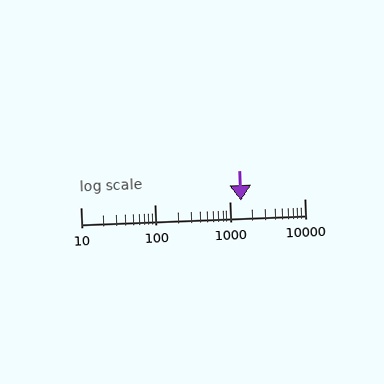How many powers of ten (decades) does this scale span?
The scale spans 3 decades, from 10 to 10000.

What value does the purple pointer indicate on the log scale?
The pointer indicates approximately 1400.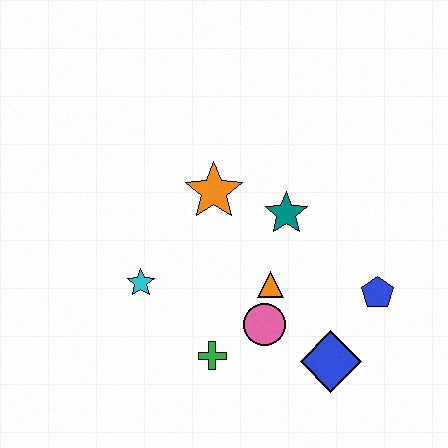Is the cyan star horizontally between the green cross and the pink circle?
No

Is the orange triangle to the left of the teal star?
Yes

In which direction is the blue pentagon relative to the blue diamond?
The blue pentagon is above the blue diamond.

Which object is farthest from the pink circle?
The orange star is farthest from the pink circle.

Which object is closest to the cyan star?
The green cross is closest to the cyan star.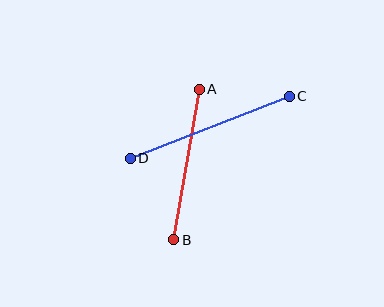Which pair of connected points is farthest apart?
Points C and D are farthest apart.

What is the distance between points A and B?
The distance is approximately 152 pixels.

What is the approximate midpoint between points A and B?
The midpoint is at approximately (186, 165) pixels.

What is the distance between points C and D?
The distance is approximately 170 pixels.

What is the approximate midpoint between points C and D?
The midpoint is at approximately (210, 127) pixels.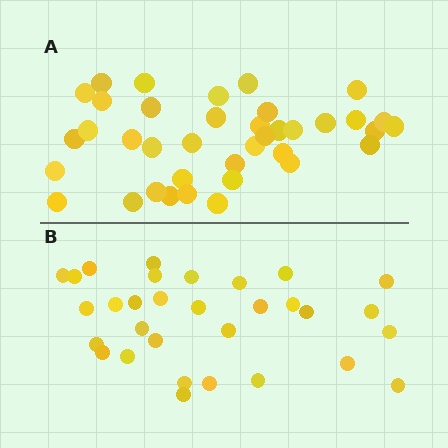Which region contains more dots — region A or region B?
Region A (the top region) has more dots.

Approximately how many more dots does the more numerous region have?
Region A has roughly 8 or so more dots than region B.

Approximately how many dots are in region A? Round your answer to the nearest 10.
About 40 dots. (The exact count is 38, which rounds to 40.)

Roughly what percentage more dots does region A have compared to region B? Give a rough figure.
About 25% more.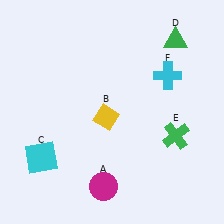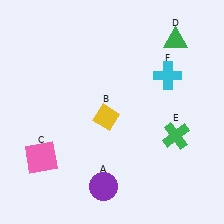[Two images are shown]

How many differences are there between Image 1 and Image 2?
There are 2 differences between the two images.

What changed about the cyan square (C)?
In Image 1, C is cyan. In Image 2, it changed to pink.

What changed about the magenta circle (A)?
In Image 1, A is magenta. In Image 2, it changed to purple.